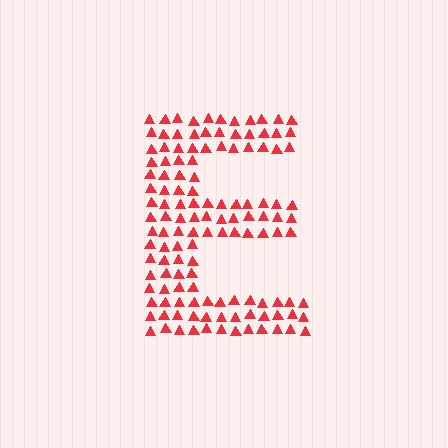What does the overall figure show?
The overall figure shows the letter E.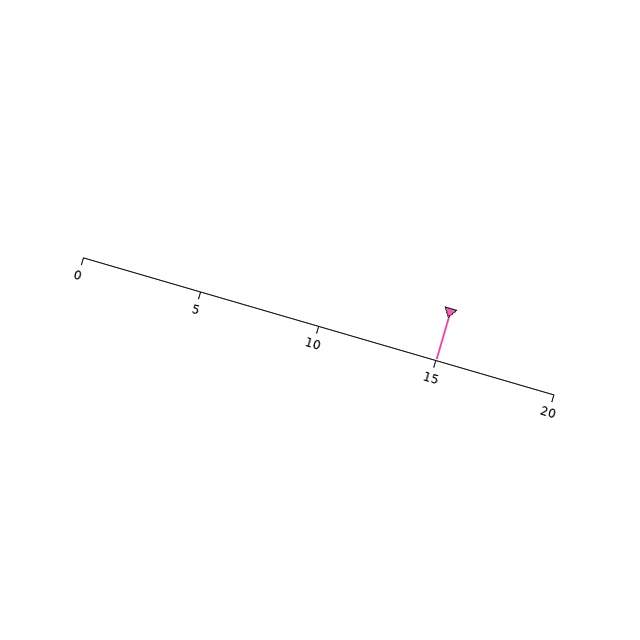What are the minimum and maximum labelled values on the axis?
The axis runs from 0 to 20.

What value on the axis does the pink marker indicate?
The marker indicates approximately 15.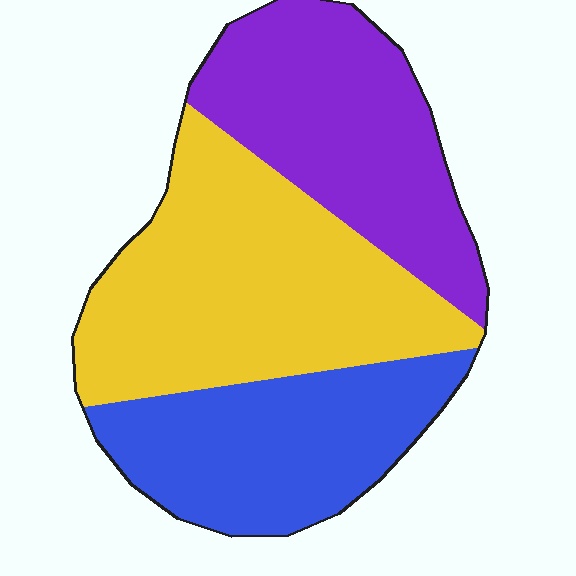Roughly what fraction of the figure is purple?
Purple covers roughly 30% of the figure.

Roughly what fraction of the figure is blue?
Blue covers 28% of the figure.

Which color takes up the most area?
Yellow, at roughly 40%.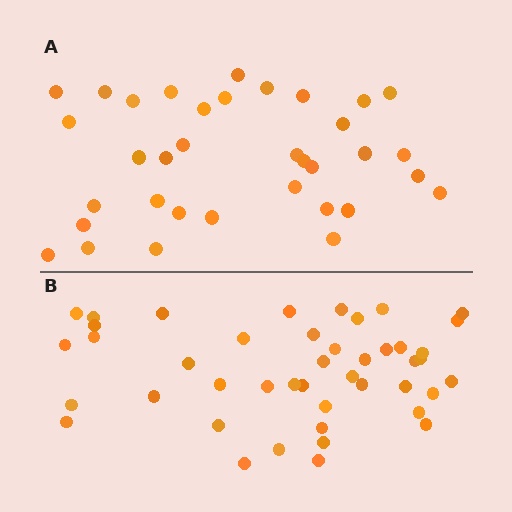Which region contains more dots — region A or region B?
Region B (the bottom region) has more dots.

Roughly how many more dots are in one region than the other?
Region B has roughly 8 or so more dots than region A.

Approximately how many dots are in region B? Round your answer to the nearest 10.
About 40 dots. (The exact count is 44, which rounds to 40.)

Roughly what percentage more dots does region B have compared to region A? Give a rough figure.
About 25% more.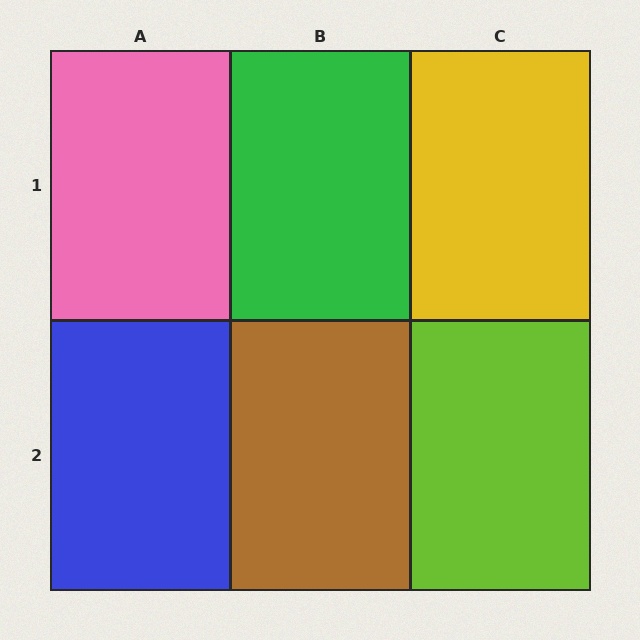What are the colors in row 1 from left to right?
Pink, green, yellow.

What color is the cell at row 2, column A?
Blue.